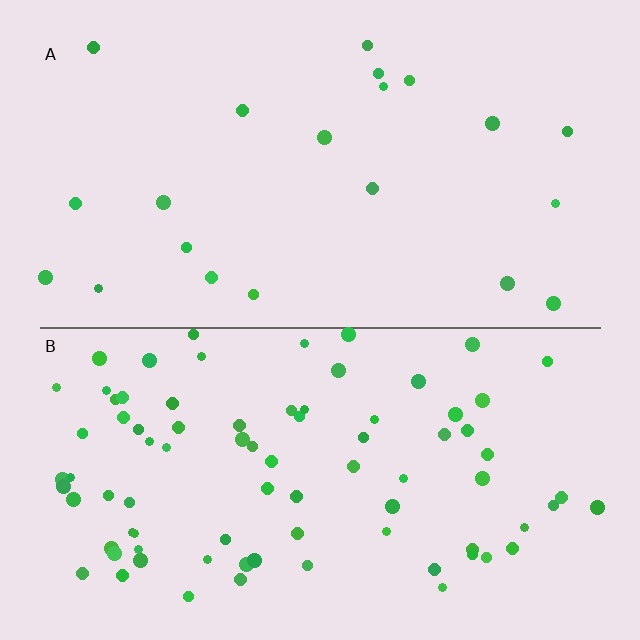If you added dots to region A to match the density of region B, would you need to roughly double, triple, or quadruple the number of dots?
Approximately quadruple.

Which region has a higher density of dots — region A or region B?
B (the bottom).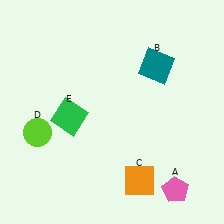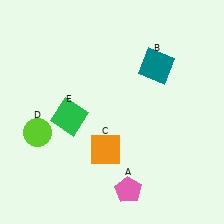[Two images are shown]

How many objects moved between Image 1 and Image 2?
2 objects moved between the two images.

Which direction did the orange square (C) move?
The orange square (C) moved left.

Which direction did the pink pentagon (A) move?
The pink pentagon (A) moved left.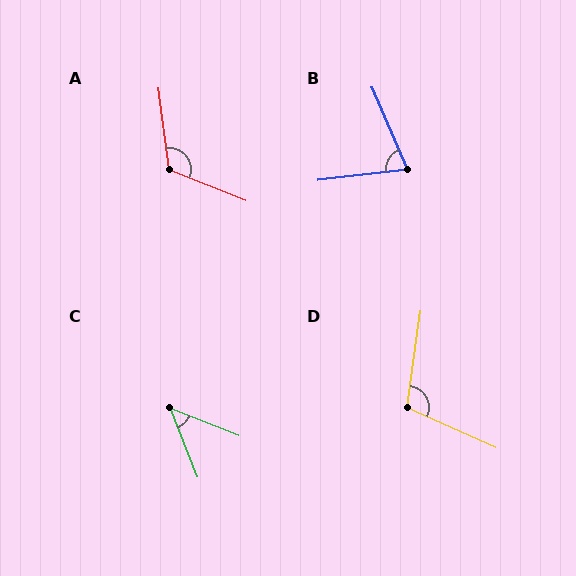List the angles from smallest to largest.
C (47°), B (73°), D (106°), A (119°).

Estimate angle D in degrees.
Approximately 106 degrees.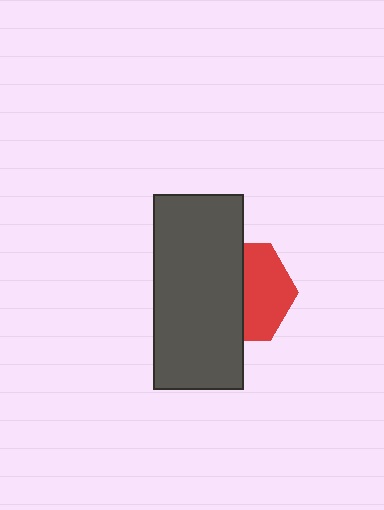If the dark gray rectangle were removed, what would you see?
You would see the complete red hexagon.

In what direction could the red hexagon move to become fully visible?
The red hexagon could move right. That would shift it out from behind the dark gray rectangle entirely.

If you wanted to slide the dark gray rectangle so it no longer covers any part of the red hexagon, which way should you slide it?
Slide it left — that is the most direct way to separate the two shapes.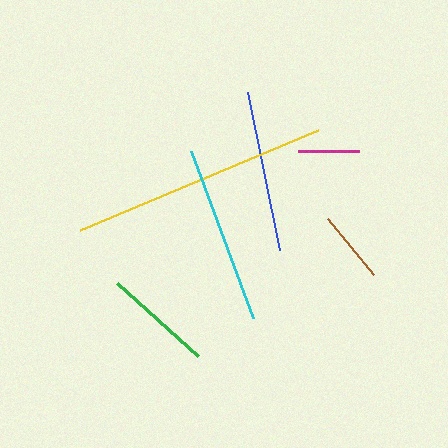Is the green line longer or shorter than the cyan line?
The cyan line is longer than the green line.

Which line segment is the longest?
The yellow line is the longest at approximately 259 pixels.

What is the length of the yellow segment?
The yellow segment is approximately 259 pixels long.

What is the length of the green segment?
The green segment is approximately 109 pixels long.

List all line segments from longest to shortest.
From longest to shortest: yellow, cyan, blue, green, brown, magenta.